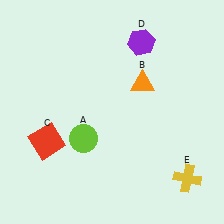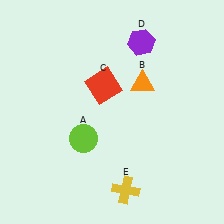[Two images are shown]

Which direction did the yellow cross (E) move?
The yellow cross (E) moved left.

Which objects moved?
The objects that moved are: the red square (C), the yellow cross (E).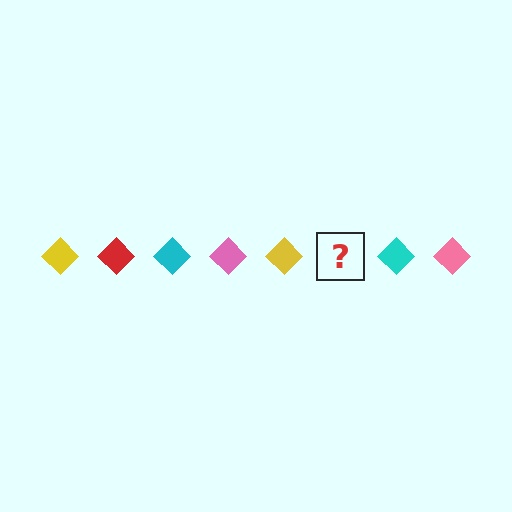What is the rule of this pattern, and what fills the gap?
The rule is that the pattern cycles through yellow, red, cyan, pink diamonds. The gap should be filled with a red diamond.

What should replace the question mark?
The question mark should be replaced with a red diamond.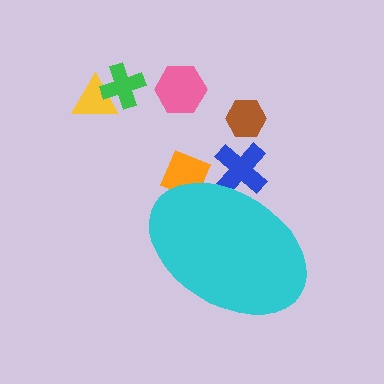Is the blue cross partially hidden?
Yes, the blue cross is partially hidden behind the cyan ellipse.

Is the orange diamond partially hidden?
Yes, the orange diamond is partially hidden behind the cyan ellipse.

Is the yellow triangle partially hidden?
No, the yellow triangle is fully visible.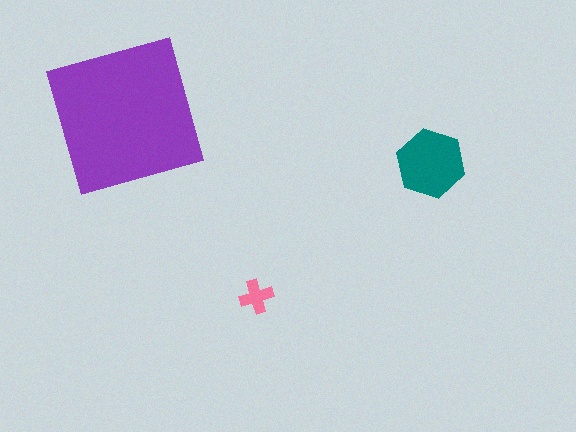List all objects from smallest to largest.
The pink cross, the teal hexagon, the purple square.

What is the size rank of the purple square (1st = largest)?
1st.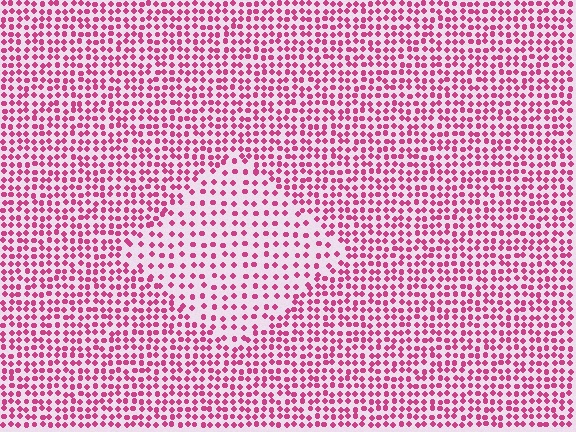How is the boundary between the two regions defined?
The boundary is defined by a change in element density (approximately 1.9x ratio). All elements are the same color, size, and shape.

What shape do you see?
I see a diamond.